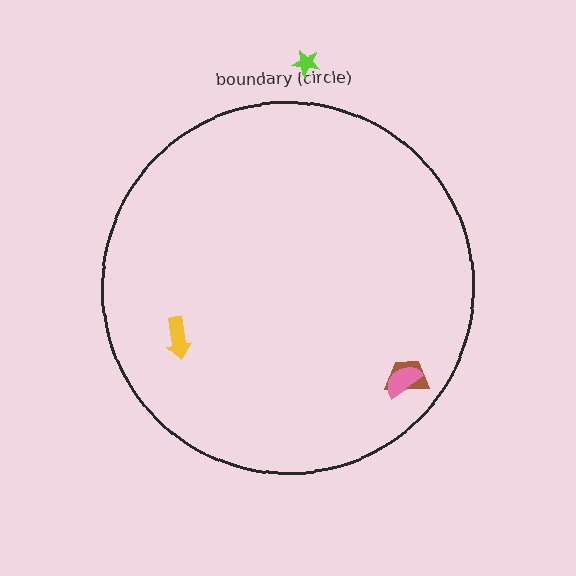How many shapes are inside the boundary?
3 inside, 1 outside.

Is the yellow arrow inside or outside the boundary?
Inside.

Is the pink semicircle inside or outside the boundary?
Inside.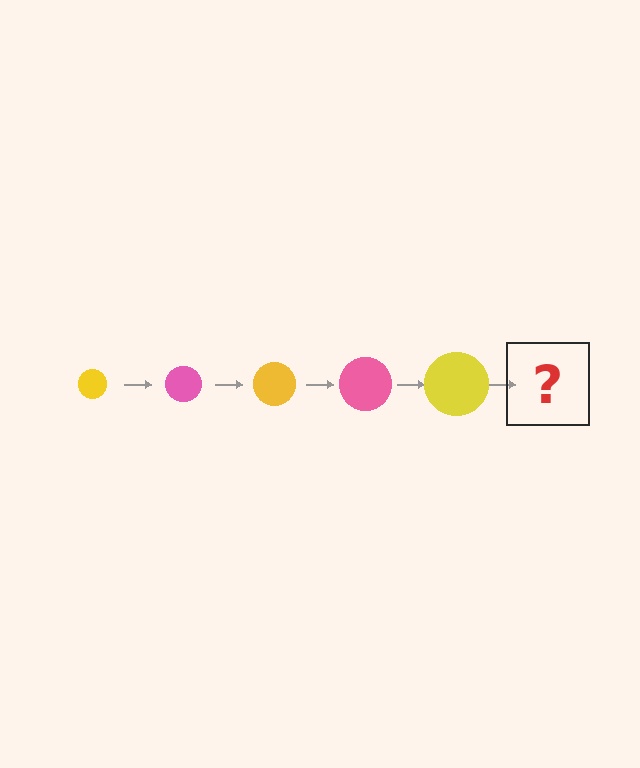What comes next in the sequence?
The next element should be a pink circle, larger than the previous one.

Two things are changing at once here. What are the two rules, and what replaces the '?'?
The two rules are that the circle grows larger each step and the color cycles through yellow and pink. The '?' should be a pink circle, larger than the previous one.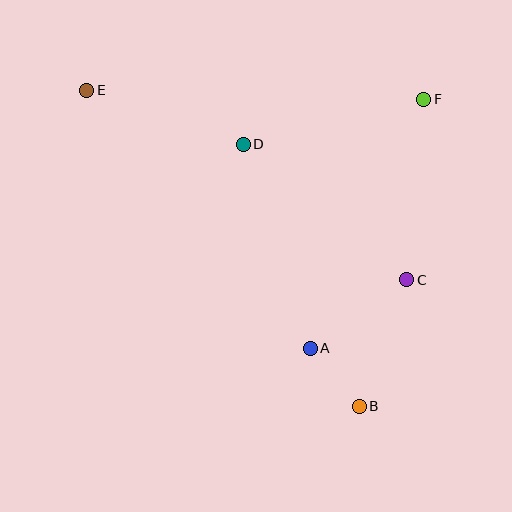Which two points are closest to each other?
Points A and B are closest to each other.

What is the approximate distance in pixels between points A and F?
The distance between A and F is approximately 274 pixels.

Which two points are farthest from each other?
Points B and E are farthest from each other.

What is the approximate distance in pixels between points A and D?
The distance between A and D is approximately 215 pixels.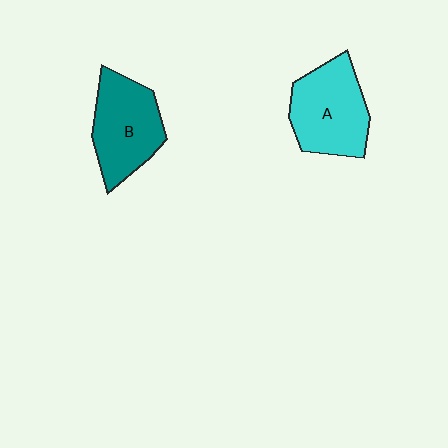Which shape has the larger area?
Shape A (cyan).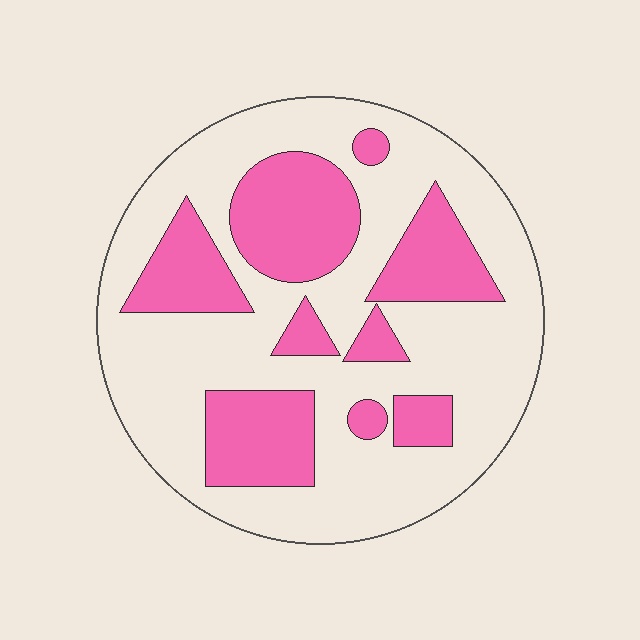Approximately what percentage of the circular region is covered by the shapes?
Approximately 30%.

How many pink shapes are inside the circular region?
9.